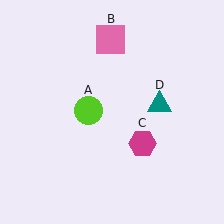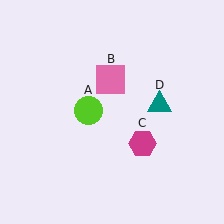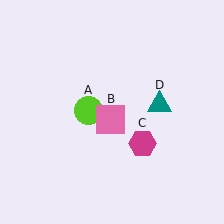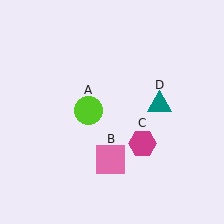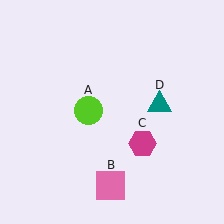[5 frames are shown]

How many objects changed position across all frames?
1 object changed position: pink square (object B).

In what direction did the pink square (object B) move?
The pink square (object B) moved down.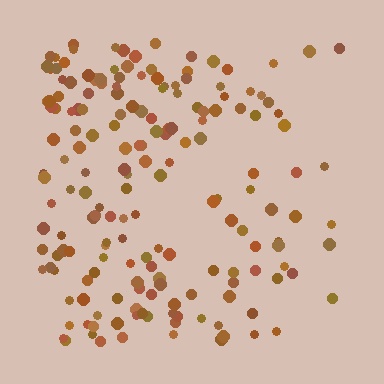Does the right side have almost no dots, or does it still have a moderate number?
Still a moderate number, just noticeably fewer than the left.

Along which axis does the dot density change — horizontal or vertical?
Horizontal.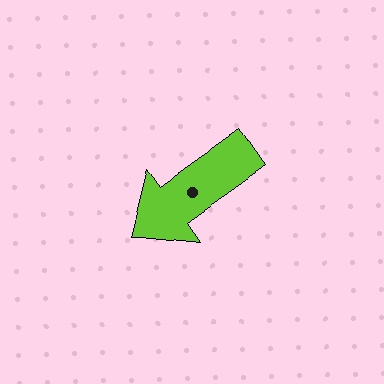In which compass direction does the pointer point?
Southwest.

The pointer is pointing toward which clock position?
Roughly 8 o'clock.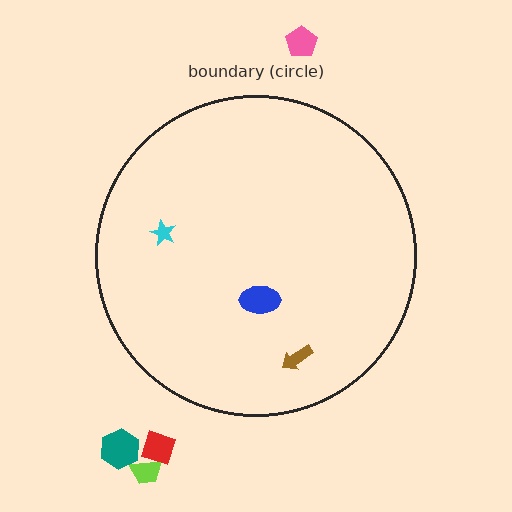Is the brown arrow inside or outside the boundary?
Inside.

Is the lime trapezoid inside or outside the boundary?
Outside.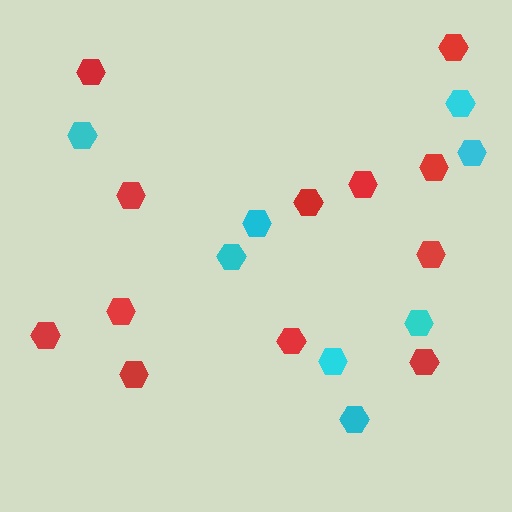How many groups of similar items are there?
There are 2 groups: one group of cyan hexagons (8) and one group of red hexagons (12).